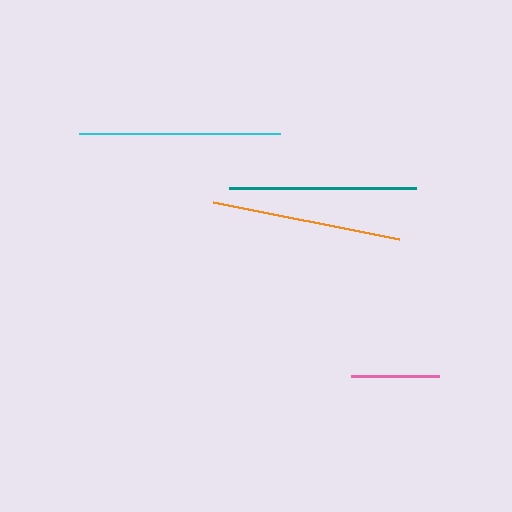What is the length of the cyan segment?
The cyan segment is approximately 201 pixels long.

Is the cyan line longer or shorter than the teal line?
The cyan line is longer than the teal line.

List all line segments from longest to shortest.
From longest to shortest: cyan, orange, teal, pink.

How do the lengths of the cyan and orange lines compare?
The cyan and orange lines are approximately the same length.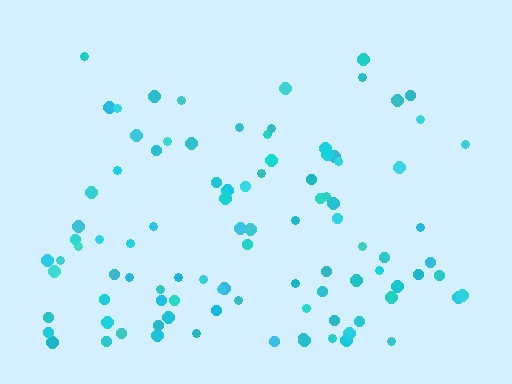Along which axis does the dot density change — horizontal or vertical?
Vertical.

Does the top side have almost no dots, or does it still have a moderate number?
Still a moderate number, just noticeably fewer than the bottom.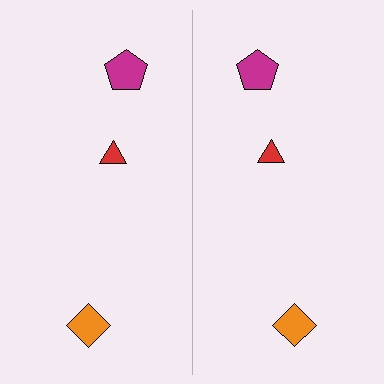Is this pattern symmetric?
Yes, this pattern has bilateral (reflection) symmetry.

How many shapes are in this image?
There are 6 shapes in this image.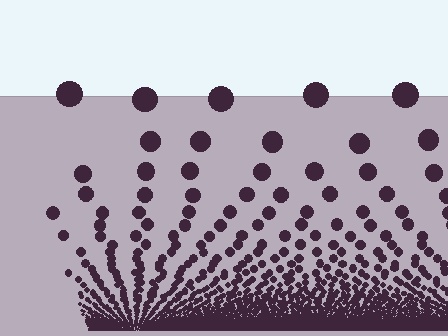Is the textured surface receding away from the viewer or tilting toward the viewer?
The surface appears to tilt toward the viewer. Texture elements get larger and sparser toward the top.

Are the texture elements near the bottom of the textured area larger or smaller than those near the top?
Smaller. The gradient is inverted — elements near the bottom are smaller and denser.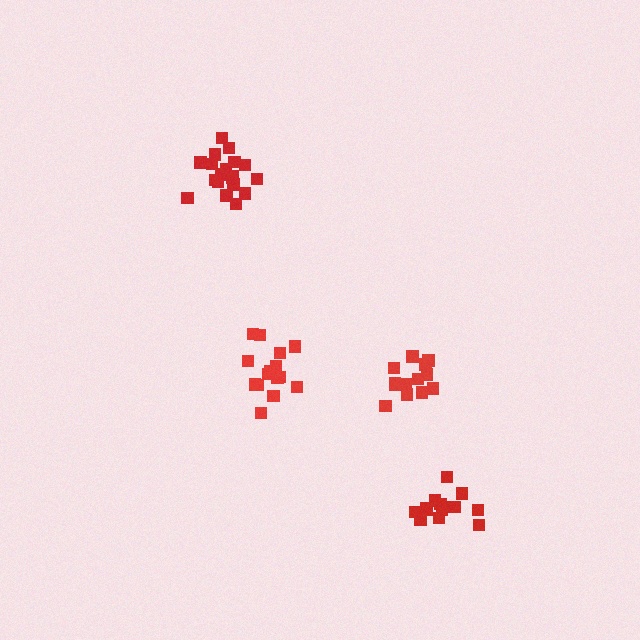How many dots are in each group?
Group 1: 14 dots, Group 2: 15 dots, Group 3: 13 dots, Group 4: 19 dots (61 total).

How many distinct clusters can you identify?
There are 4 distinct clusters.